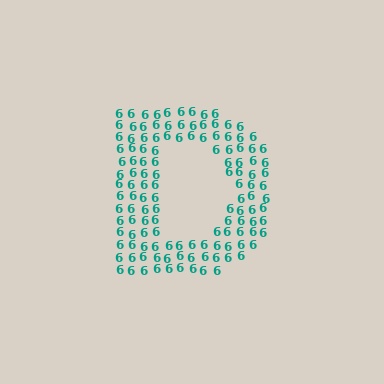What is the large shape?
The large shape is the letter D.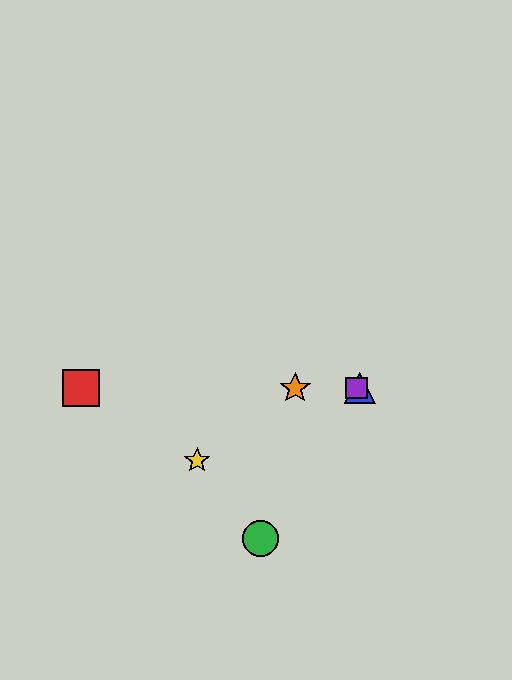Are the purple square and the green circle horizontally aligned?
No, the purple square is at y≈388 and the green circle is at y≈539.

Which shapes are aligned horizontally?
The red square, the blue triangle, the purple square, the orange star are aligned horizontally.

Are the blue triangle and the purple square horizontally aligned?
Yes, both are at y≈388.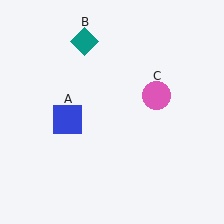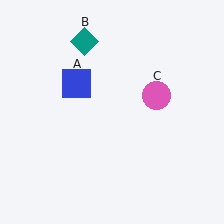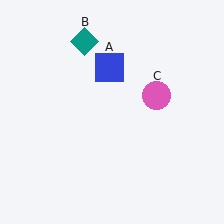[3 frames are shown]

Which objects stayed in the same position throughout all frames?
Teal diamond (object B) and pink circle (object C) remained stationary.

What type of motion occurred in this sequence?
The blue square (object A) rotated clockwise around the center of the scene.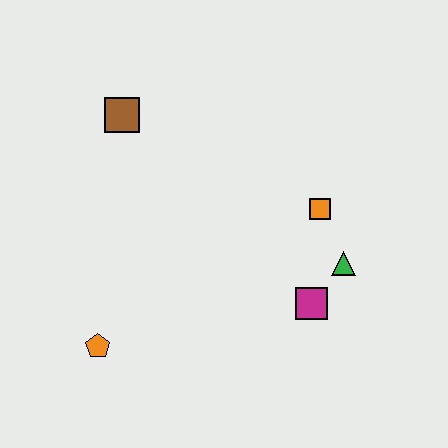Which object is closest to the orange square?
The green triangle is closest to the orange square.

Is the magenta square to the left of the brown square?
No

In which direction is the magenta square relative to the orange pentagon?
The magenta square is to the right of the orange pentagon.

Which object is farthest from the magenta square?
The brown square is farthest from the magenta square.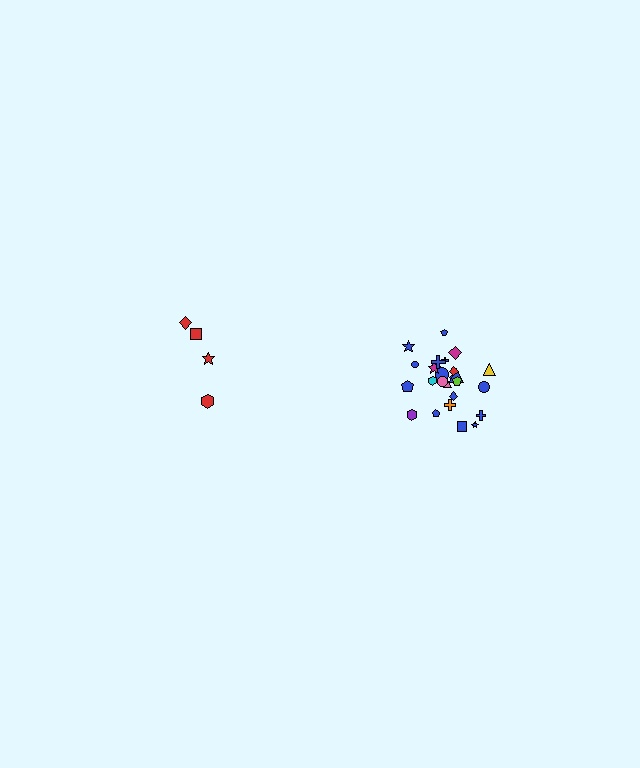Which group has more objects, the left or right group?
The right group.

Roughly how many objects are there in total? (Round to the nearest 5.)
Roughly 30 objects in total.